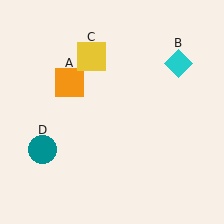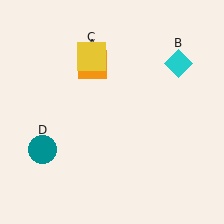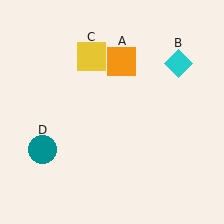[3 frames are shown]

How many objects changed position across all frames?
1 object changed position: orange square (object A).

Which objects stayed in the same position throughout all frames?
Cyan diamond (object B) and yellow square (object C) and teal circle (object D) remained stationary.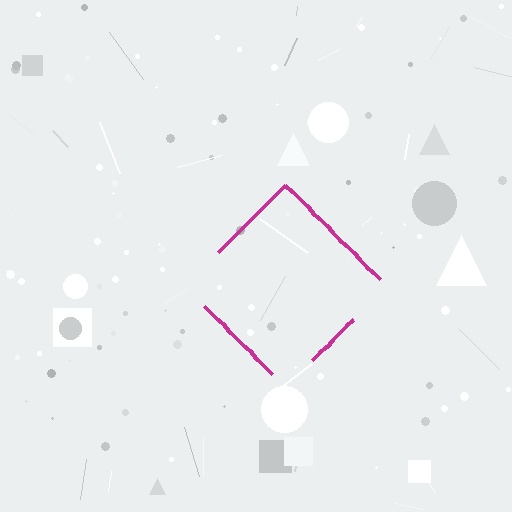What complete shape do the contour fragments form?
The contour fragments form a diamond.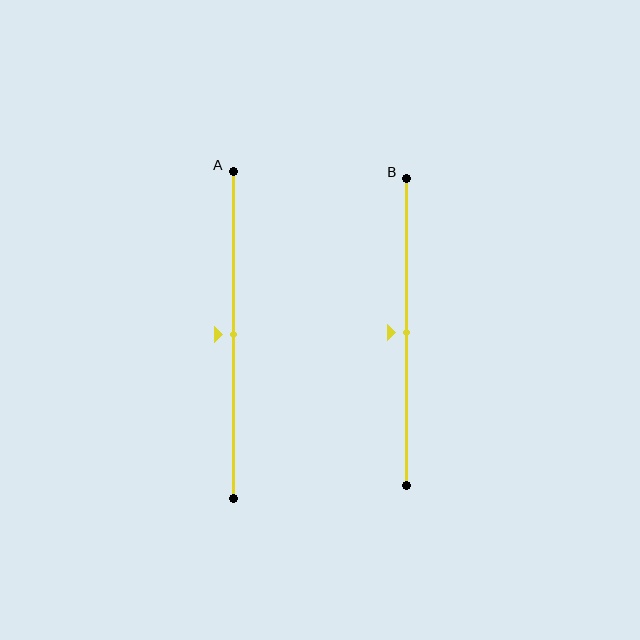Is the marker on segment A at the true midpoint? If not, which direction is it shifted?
Yes, the marker on segment A is at the true midpoint.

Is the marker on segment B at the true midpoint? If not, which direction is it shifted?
Yes, the marker on segment B is at the true midpoint.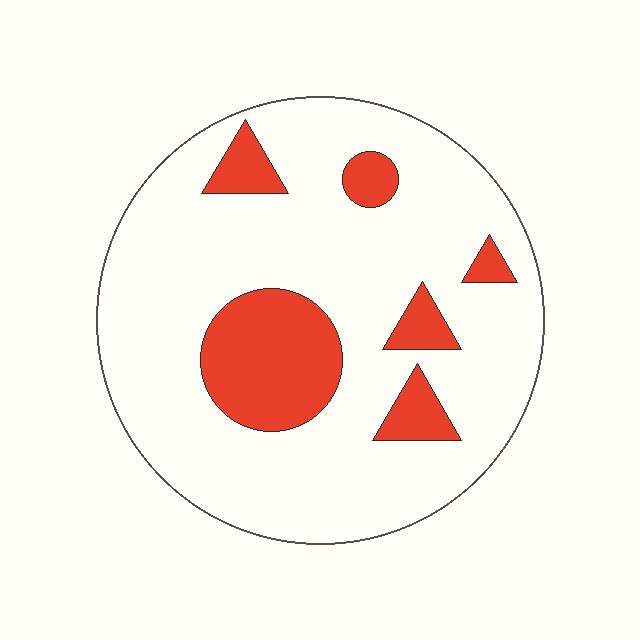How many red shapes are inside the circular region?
6.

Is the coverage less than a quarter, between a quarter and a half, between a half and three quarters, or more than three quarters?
Less than a quarter.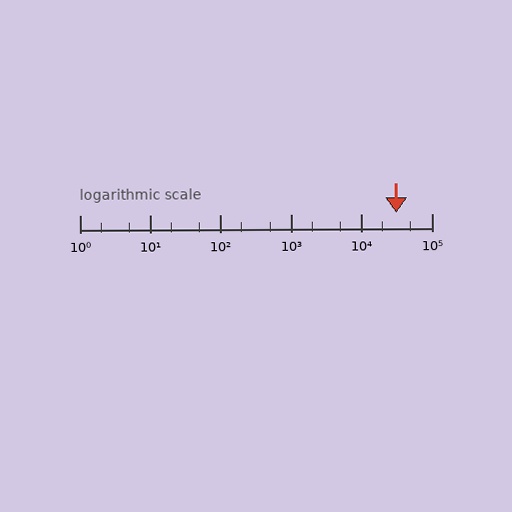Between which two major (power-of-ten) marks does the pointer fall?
The pointer is between 10000 and 100000.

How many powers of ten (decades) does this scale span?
The scale spans 5 decades, from 1 to 100000.